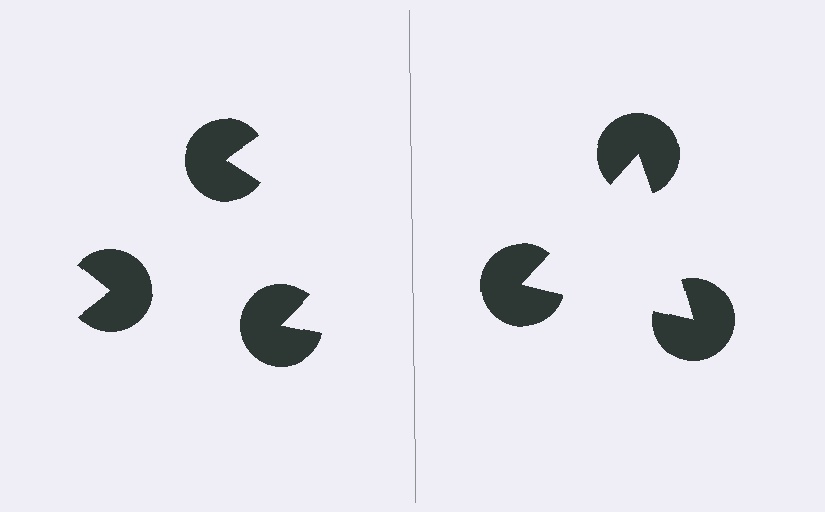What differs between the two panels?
The pac-man discs are positioned identically on both sides; only the wedge orientations differ. On the right they align to a triangle; on the left they are misaligned.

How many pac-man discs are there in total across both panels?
6 — 3 on each side.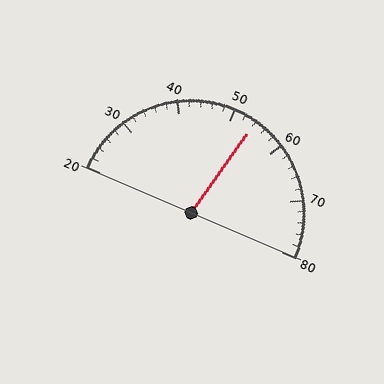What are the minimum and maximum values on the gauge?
The gauge ranges from 20 to 80.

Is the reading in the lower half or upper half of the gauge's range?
The reading is in the upper half of the range (20 to 80).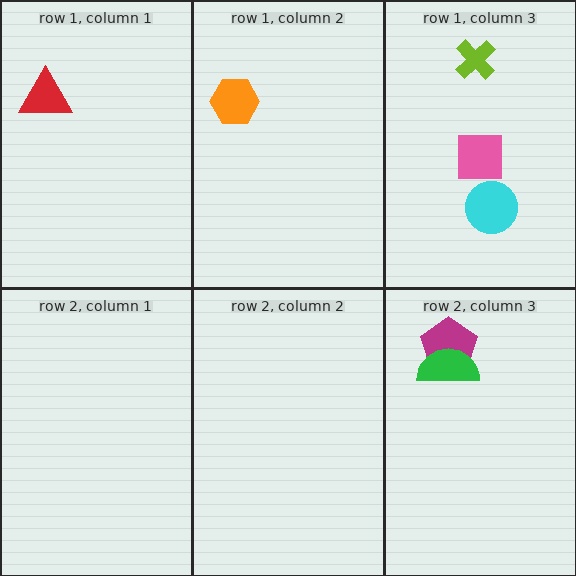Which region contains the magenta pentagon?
The row 2, column 3 region.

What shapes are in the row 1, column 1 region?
The red triangle.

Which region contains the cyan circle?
The row 1, column 3 region.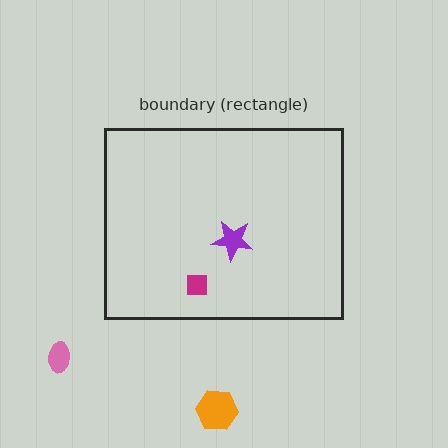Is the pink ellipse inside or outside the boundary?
Outside.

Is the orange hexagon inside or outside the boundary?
Outside.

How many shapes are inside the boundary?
2 inside, 2 outside.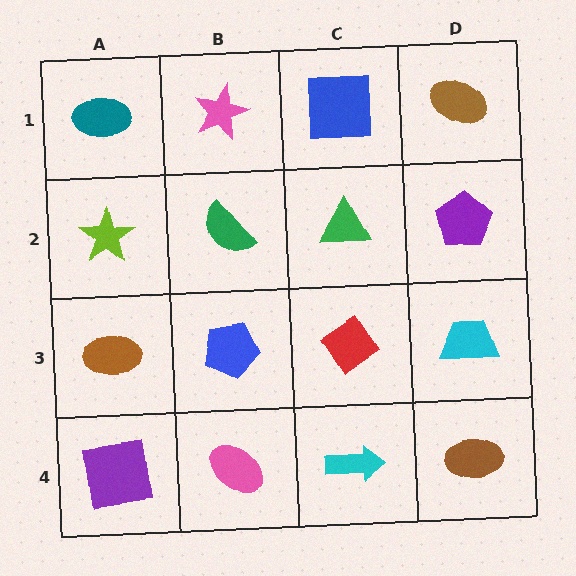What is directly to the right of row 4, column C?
A brown ellipse.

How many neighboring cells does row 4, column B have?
3.